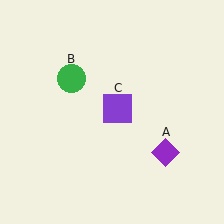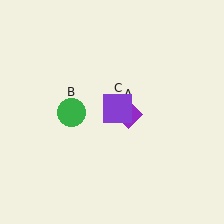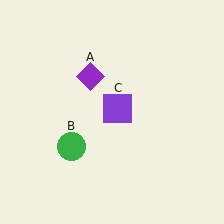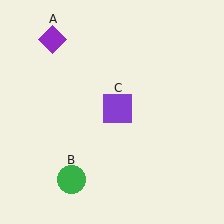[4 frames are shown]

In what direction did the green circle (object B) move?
The green circle (object B) moved down.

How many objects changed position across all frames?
2 objects changed position: purple diamond (object A), green circle (object B).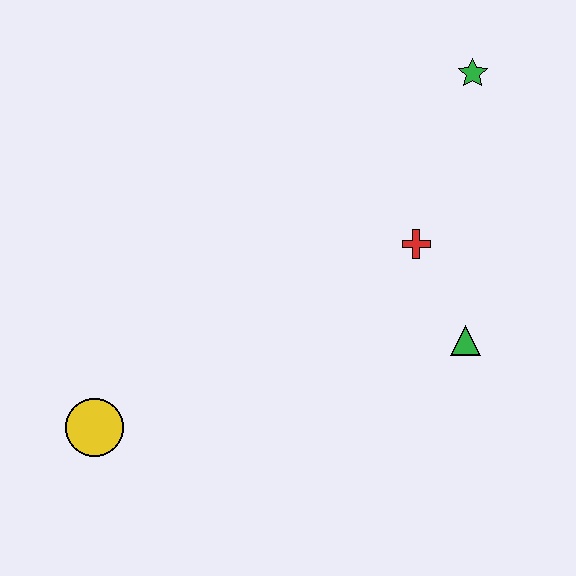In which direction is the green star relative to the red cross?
The green star is above the red cross.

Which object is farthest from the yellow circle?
The green star is farthest from the yellow circle.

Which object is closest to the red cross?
The green triangle is closest to the red cross.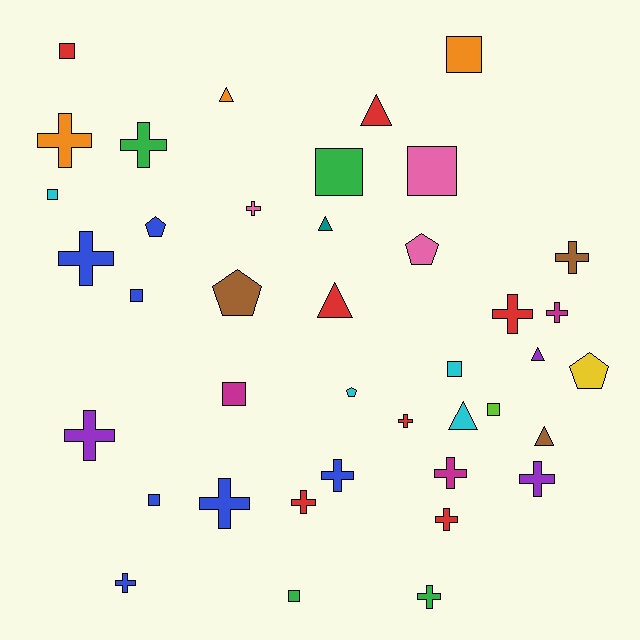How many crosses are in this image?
There are 17 crosses.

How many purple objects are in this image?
There are 3 purple objects.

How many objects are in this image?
There are 40 objects.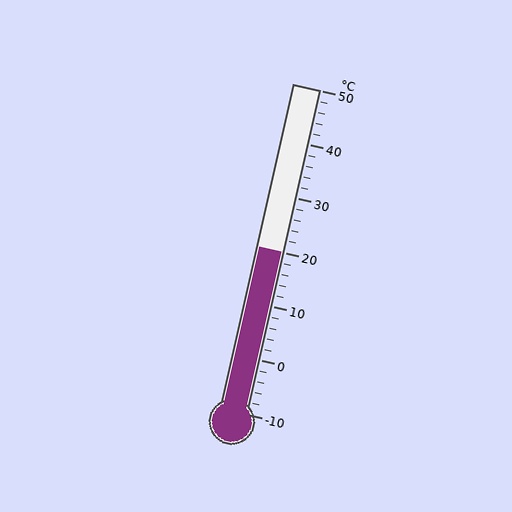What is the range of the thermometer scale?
The thermometer scale ranges from -10°C to 50°C.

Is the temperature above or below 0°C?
The temperature is above 0°C.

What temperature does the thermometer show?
The thermometer shows approximately 20°C.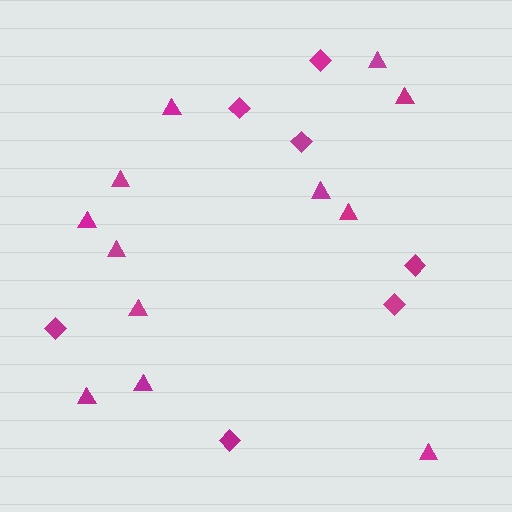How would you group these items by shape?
There are 2 groups: one group of diamonds (7) and one group of triangles (12).